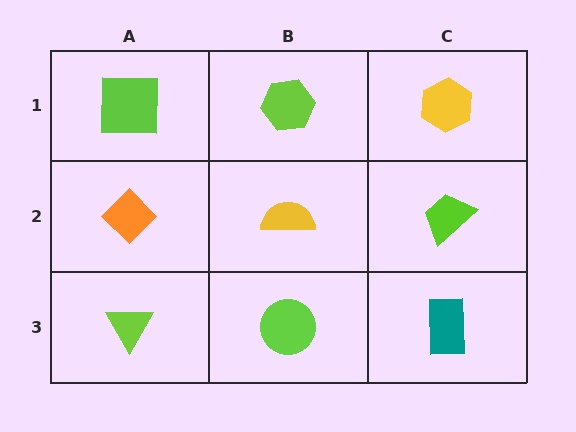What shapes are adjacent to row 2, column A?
A lime square (row 1, column A), a lime triangle (row 3, column A), a yellow semicircle (row 2, column B).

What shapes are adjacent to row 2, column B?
A lime hexagon (row 1, column B), a lime circle (row 3, column B), an orange diamond (row 2, column A), a lime trapezoid (row 2, column C).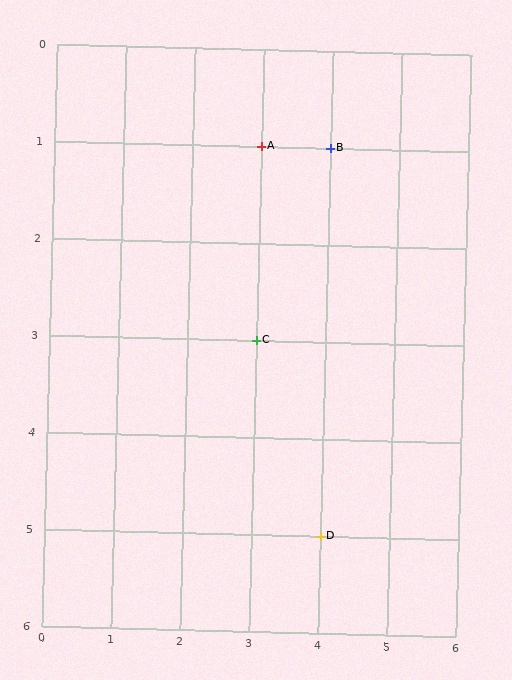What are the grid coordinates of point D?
Point D is at grid coordinates (4, 5).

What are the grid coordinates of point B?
Point B is at grid coordinates (4, 1).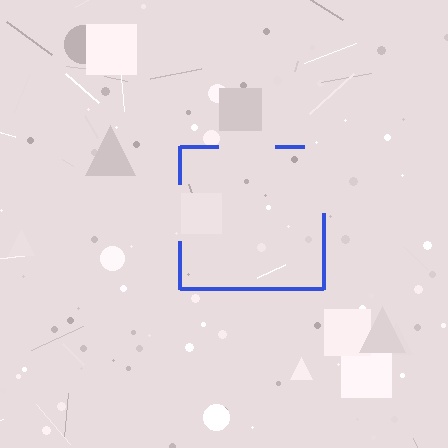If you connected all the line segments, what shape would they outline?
They would outline a square.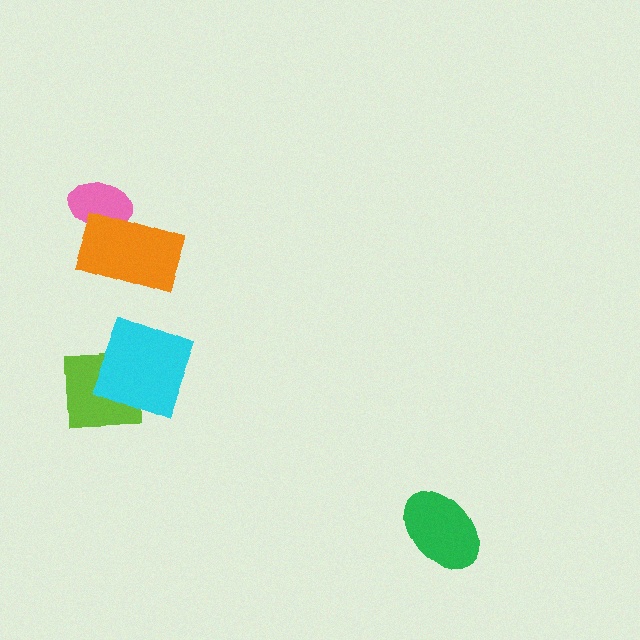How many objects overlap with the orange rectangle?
1 object overlaps with the orange rectangle.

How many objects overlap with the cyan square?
1 object overlaps with the cyan square.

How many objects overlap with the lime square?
1 object overlaps with the lime square.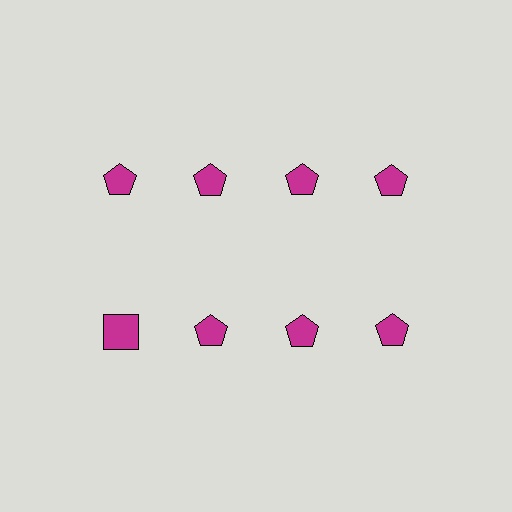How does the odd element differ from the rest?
It has a different shape: square instead of pentagon.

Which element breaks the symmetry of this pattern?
The magenta square in the second row, leftmost column breaks the symmetry. All other shapes are magenta pentagons.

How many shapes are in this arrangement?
There are 8 shapes arranged in a grid pattern.